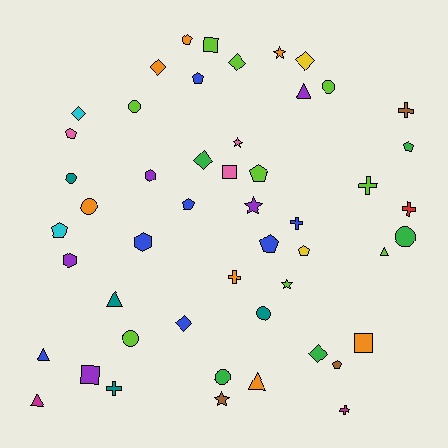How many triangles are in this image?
There are 6 triangles.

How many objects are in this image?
There are 50 objects.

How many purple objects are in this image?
There are 5 purple objects.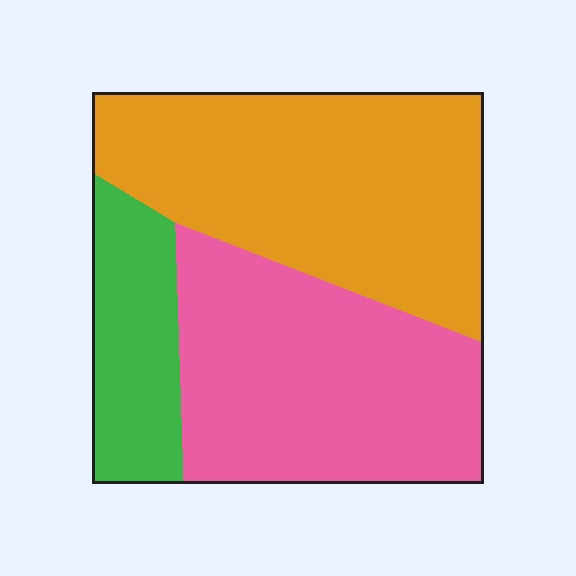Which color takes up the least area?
Green, at roughly 15%.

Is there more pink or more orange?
Orange.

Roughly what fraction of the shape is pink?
Pink covers around 40% of the shape.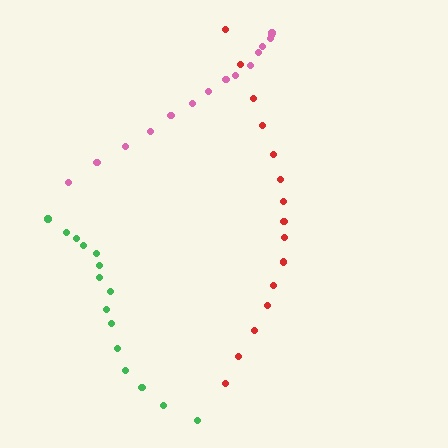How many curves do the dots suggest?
There are 3 distinct paths.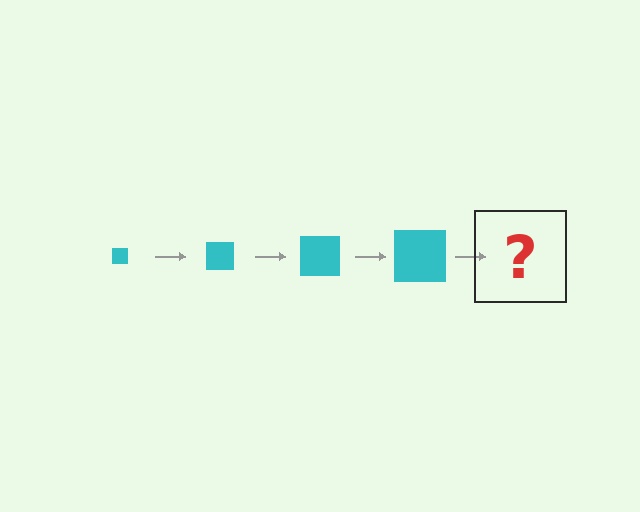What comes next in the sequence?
The next element should be a cyan square, larger than the previous one.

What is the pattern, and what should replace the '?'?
The pattern is that the square gets progressively larger each step. The '?' should be a cyan square, larger than the previous one.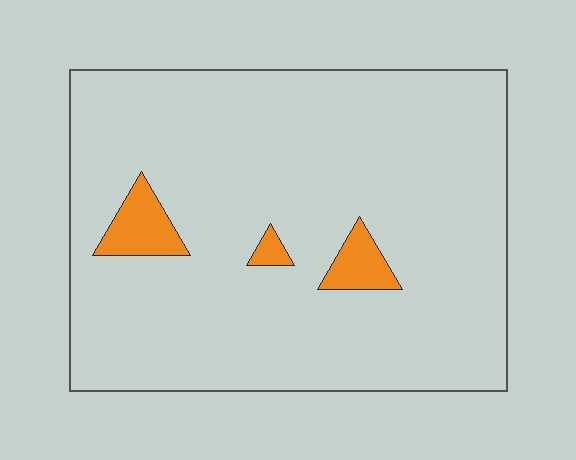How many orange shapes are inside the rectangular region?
3.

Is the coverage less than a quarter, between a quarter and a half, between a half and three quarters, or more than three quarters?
Less than a quarter.